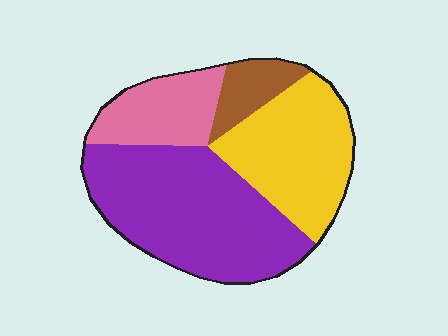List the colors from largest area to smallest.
From largest to smallest: purple, yellow, pink, brown.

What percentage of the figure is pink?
Pink takes up less than a sixth of the figure.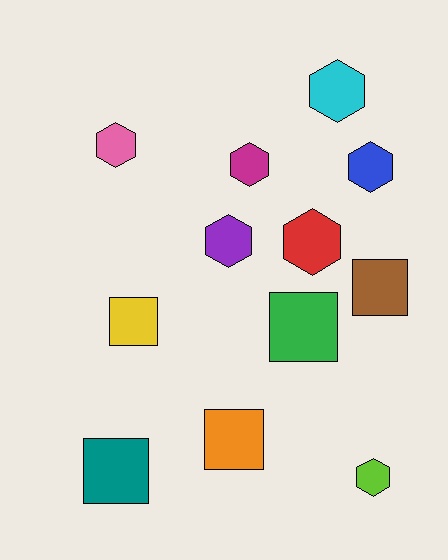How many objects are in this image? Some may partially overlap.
There are 12 objects.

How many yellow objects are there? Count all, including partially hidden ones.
There is 1 yellow object.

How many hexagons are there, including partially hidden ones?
There are 7 hexagons.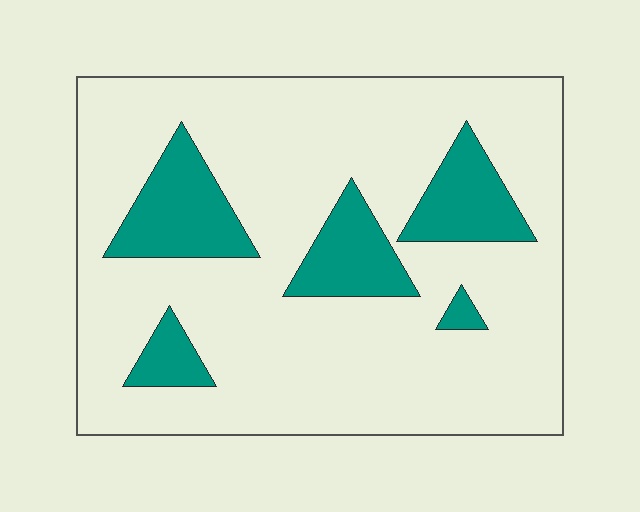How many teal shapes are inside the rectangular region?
5.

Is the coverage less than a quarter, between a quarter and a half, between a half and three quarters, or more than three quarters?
Less than a quarter.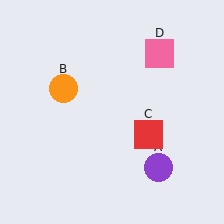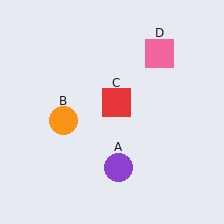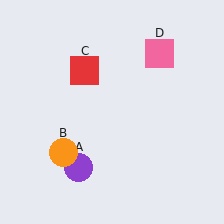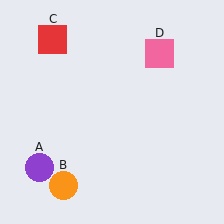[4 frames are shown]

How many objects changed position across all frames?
3 objects changed position: purple circle (object A), orange circle (object B), red square (object C).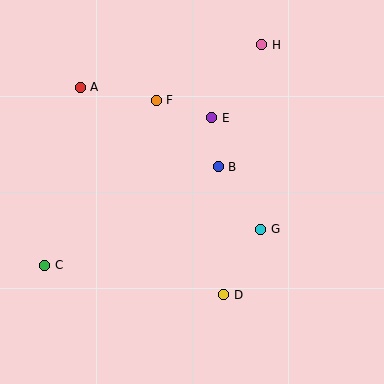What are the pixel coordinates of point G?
Point G is at (261, 229).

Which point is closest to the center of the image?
Point B at (218, 167) is closest to the center.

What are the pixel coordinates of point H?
Point H is at (262, 45).